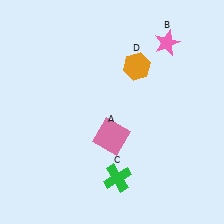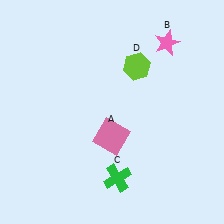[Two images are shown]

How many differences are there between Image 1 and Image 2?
There is 1 difference between the two images.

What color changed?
The hexagon (D) changed from orange in Image 1 to lime in Image 2.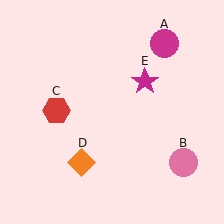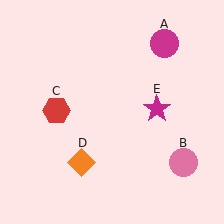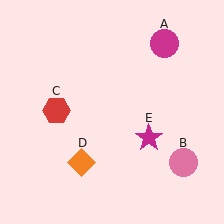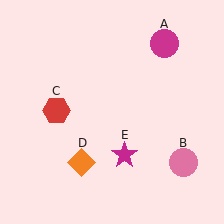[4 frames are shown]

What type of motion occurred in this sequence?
The magenta star (object E) rotated clockwise around the center of the scene.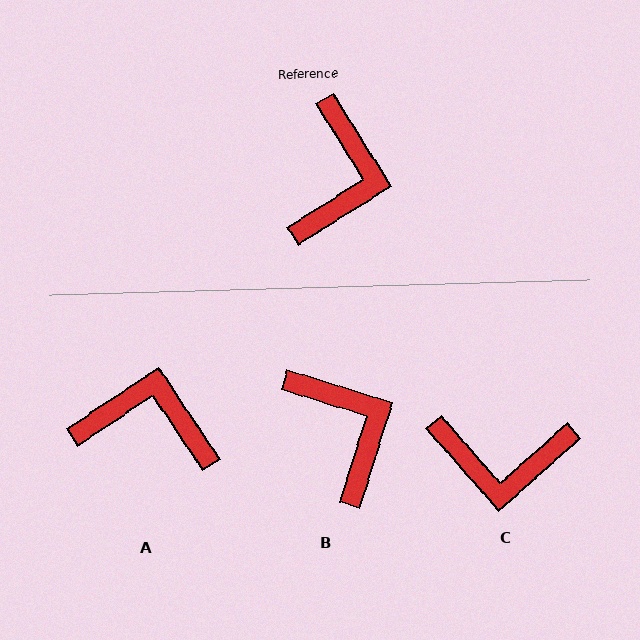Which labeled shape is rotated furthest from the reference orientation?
A, about 92 degrees away.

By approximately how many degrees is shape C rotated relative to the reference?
Approximately 81 degrees clockwise.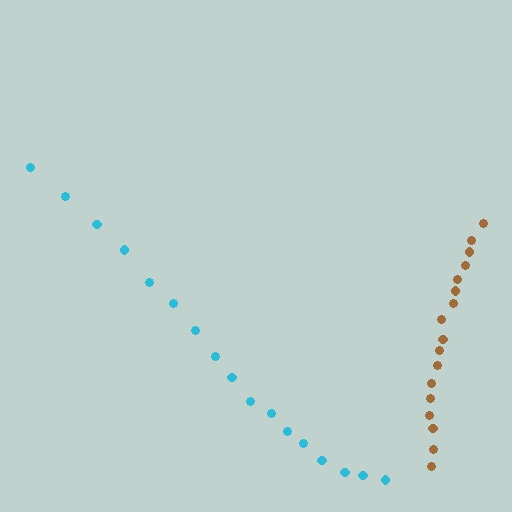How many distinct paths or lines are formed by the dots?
There are 2 distinct paths.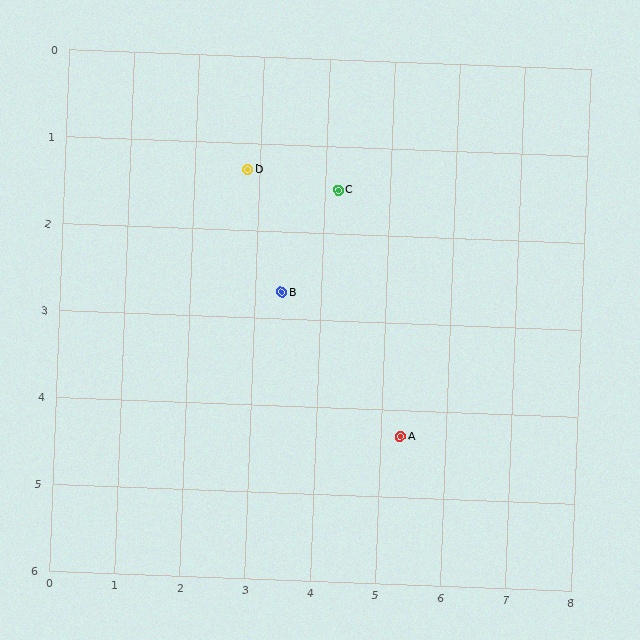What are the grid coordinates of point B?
Point B is at approximately (3.4, 2.7).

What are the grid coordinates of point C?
Point C is at approximately (4.2, 1.5).